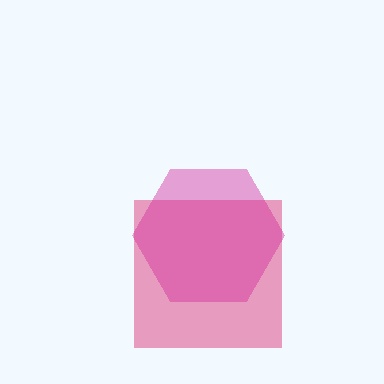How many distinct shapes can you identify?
There are 2 distinct shapes: a pink square, a magenta hexagon.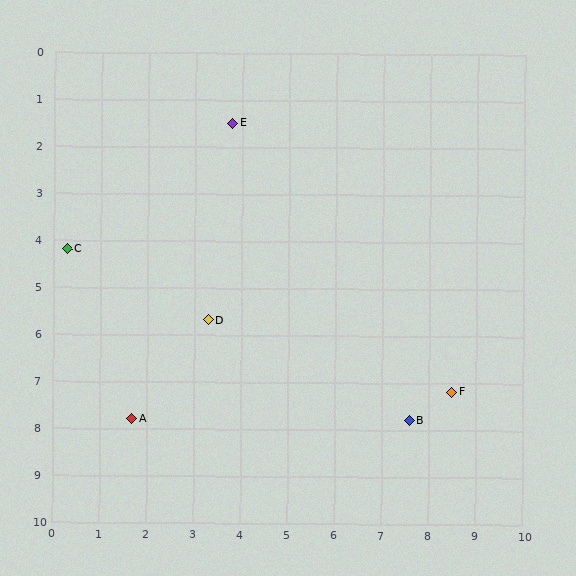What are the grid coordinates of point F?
Point F is at approximately (8.5, 7.2).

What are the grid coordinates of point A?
Point A is at approximately (1.7, 7.8).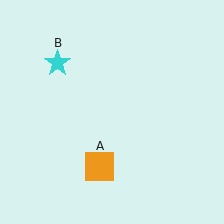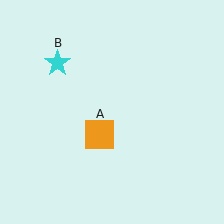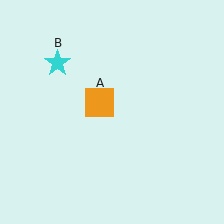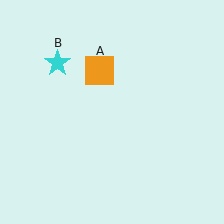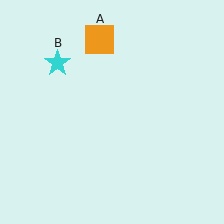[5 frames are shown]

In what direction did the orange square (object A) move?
The orange square (object A) moved up.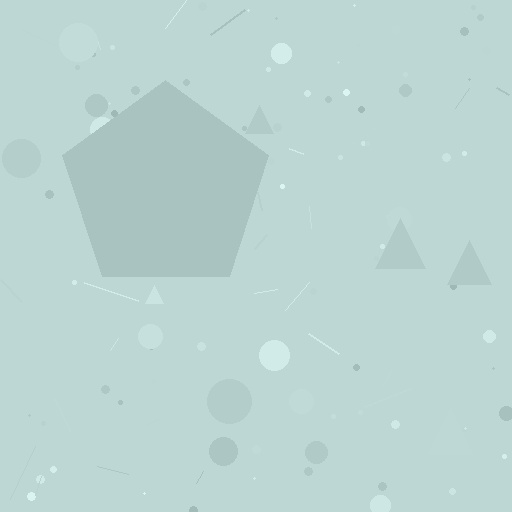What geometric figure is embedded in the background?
A pentagon is embedded in the background.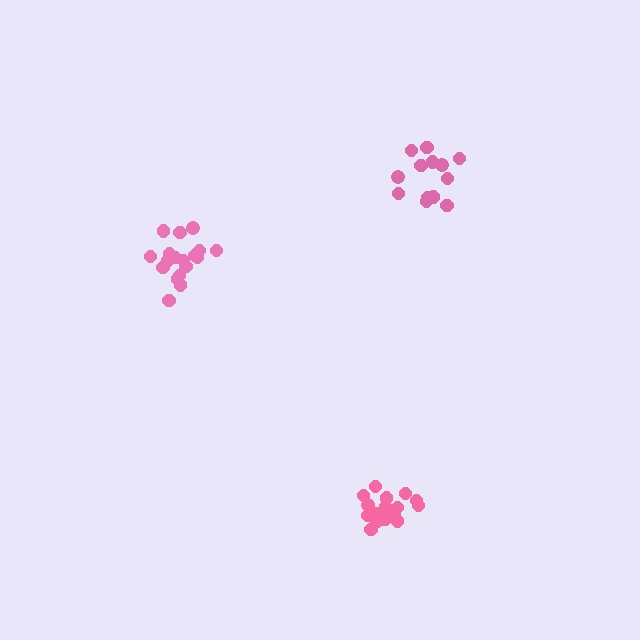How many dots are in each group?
Group 1: 13 dots, Group 2: 16 dots, Group 3: 18 dots (47 total).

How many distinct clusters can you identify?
There are 3 distinct clusters.